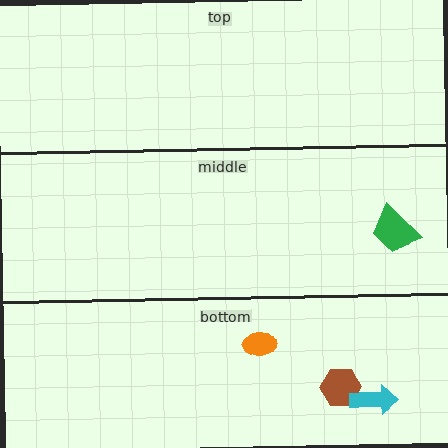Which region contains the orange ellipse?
The bottom region.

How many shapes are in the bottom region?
3.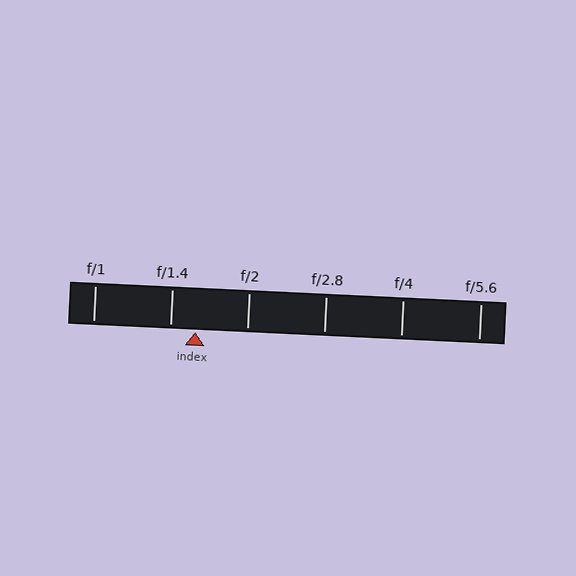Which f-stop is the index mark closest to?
The index mark is closest to f/1.4.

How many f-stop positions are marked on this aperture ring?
There are 6 f-stop positions marked.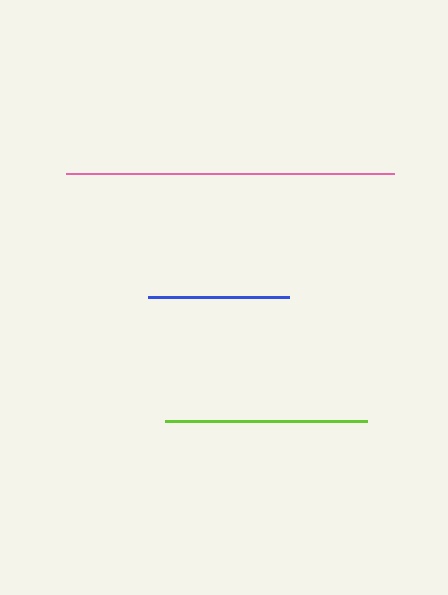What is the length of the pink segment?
The pink segment is approximately 328 pixels long.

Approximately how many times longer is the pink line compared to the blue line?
The pink line is approximately 2.3 times the length of the blue line.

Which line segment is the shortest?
The blue line is the shortest at approximately 140 pixels.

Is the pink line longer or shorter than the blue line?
The pink line is longer than the blue line.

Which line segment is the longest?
The pink line is the longest at approximately 328 pixels.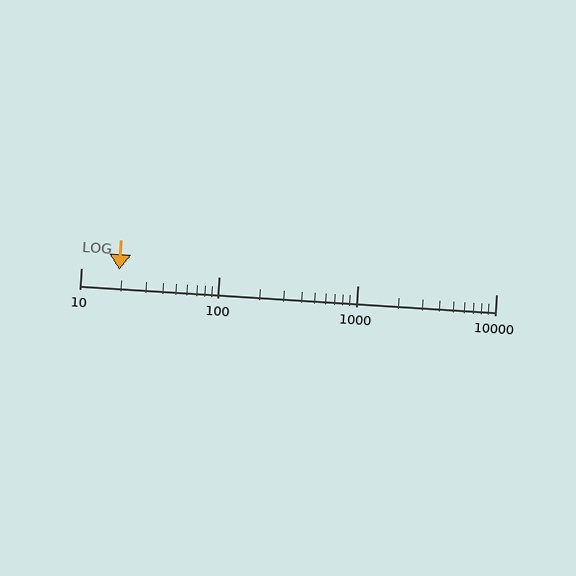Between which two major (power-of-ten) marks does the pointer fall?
The pointer is between 10 and 100.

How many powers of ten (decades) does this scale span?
The scale spans 3 decades, from 10 to 10000.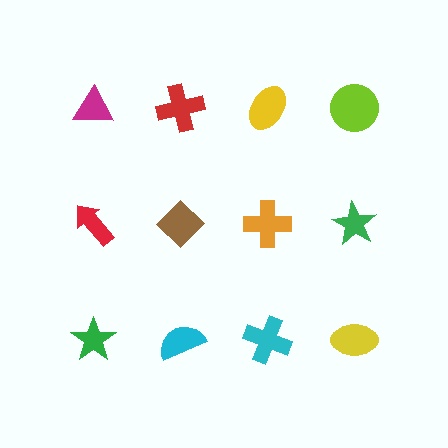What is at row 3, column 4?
A yellow ellipse.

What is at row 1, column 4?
A lime circle.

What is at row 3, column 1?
A green star.